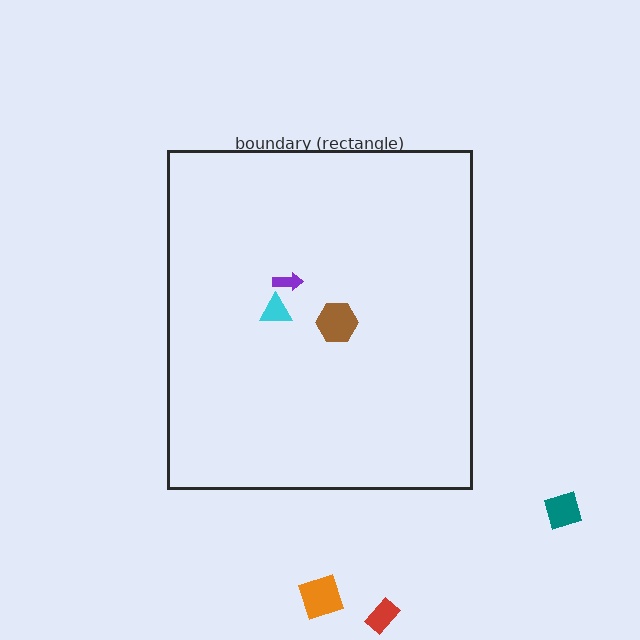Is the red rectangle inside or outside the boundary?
Outside.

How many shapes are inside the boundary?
3 inside, 3 outside.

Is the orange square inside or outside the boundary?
Outside.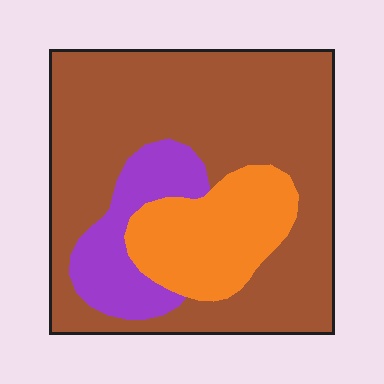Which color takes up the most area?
Brown, at roughly 65%.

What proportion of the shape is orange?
Orange takes up about one fifth (1/5) of the shape.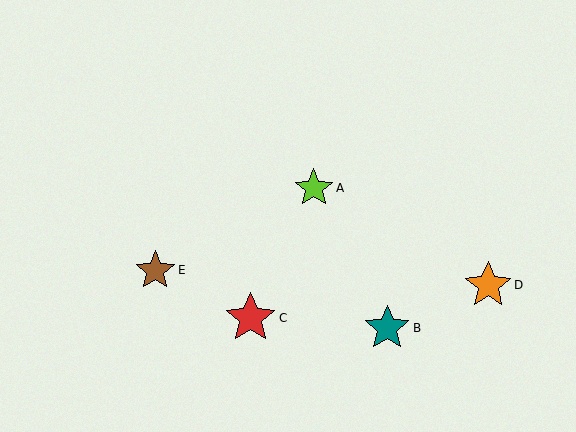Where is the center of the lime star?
The center of the lime star is at (314, 188).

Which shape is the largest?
The red star (labeled C) is the largest.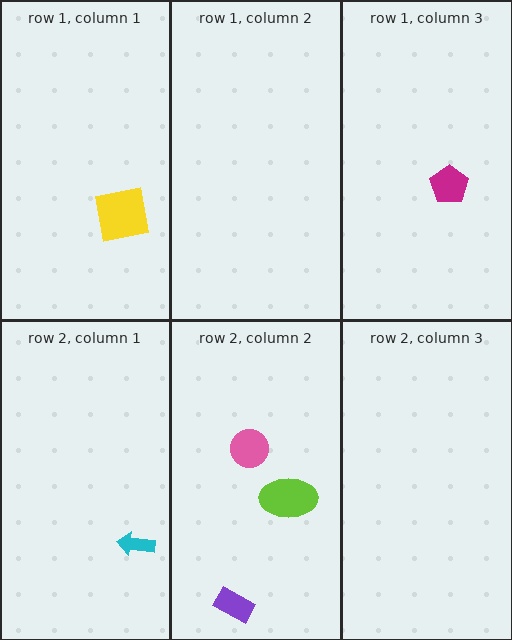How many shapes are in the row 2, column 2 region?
3.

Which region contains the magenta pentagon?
The row 1, column 3 region.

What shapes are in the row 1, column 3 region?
The magenta pentagon.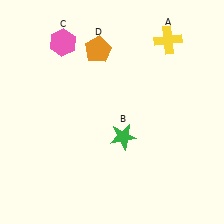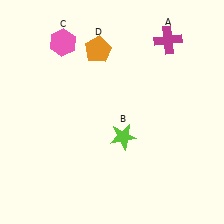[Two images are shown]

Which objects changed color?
A changed from yellow to magenta. B changed from green to lime.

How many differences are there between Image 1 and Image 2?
There are 2 differences between the two images.